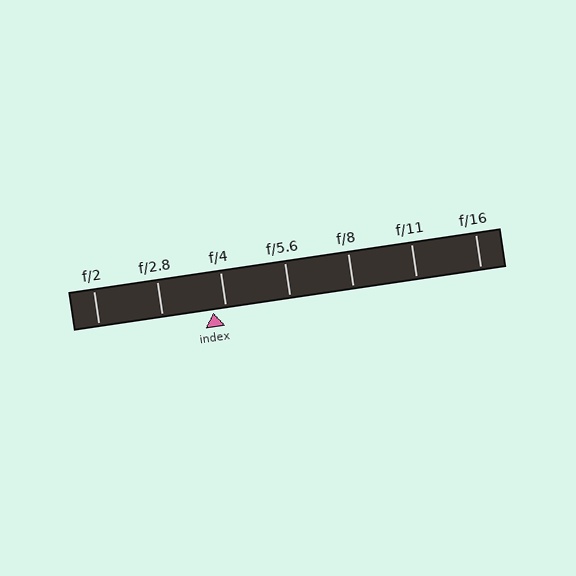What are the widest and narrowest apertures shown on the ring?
The widest aperture shown is f/2 and the narrowest is f/16.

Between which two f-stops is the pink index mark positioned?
The index mark is between f/2.8 and f/4.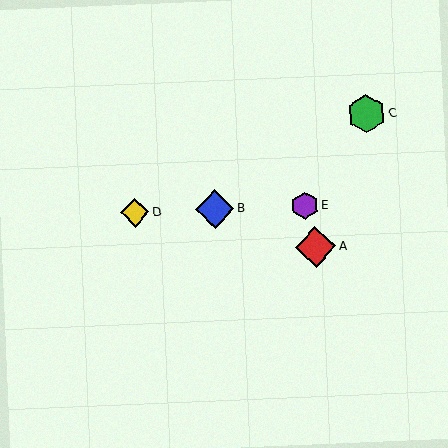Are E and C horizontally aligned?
No, E is at y≈206 and C is at y≈114.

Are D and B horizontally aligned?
Yes, both are at y≈213.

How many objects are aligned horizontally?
3 objects (B, D, E) are aligned horizontally.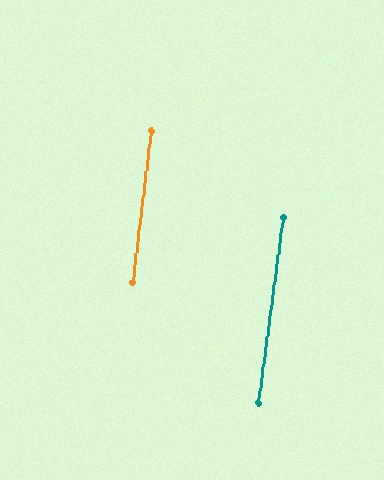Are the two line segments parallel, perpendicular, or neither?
Parallel — their directions differ by only 0.6°.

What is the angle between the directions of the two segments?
Approximately 1 degree.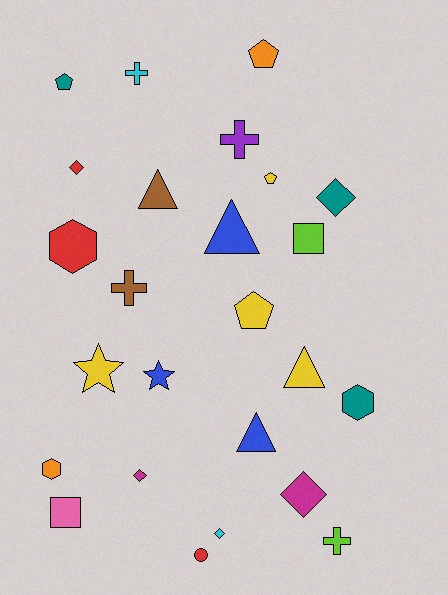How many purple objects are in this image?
There is 1 purple object.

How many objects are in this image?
There are 25 objects.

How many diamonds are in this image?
There are 5 diamonds.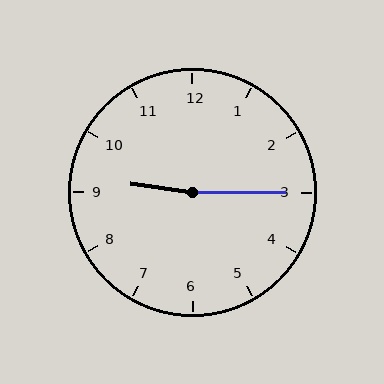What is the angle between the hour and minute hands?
Approximately 172 degrees.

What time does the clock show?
9:15.